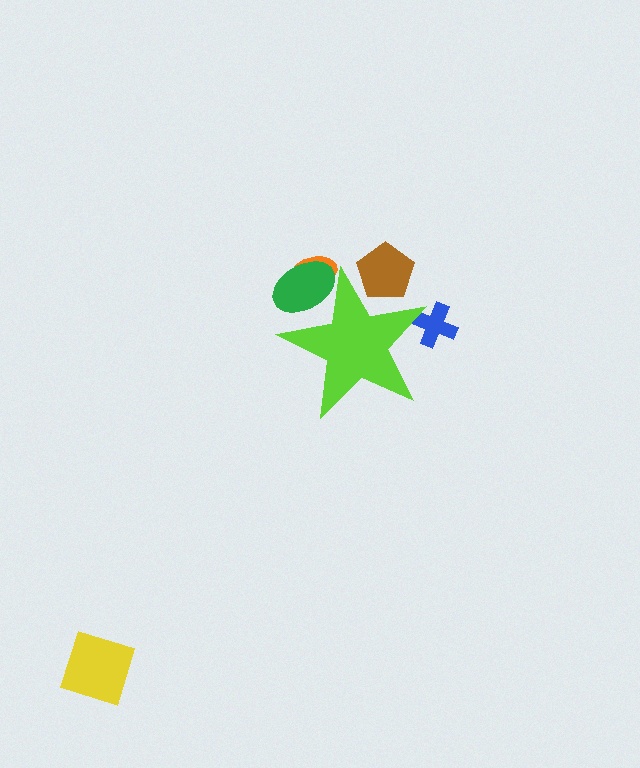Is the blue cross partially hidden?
Yes, the blue cross is partially hidden behind the lime star.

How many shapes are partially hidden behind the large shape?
4 shapes are partially hidden.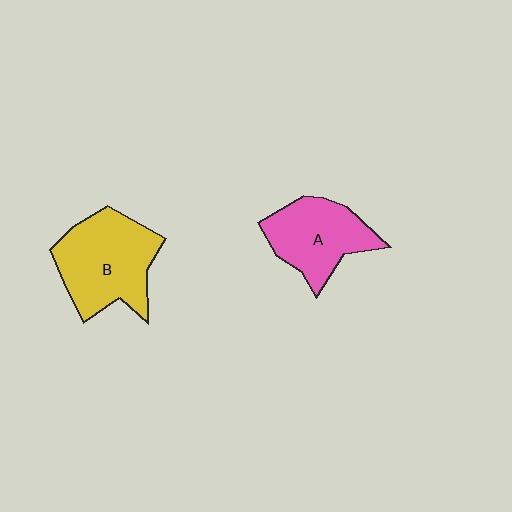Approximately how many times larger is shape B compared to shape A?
Approximately 1.3 times.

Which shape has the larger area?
Shape B (yellow).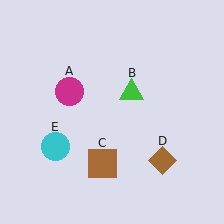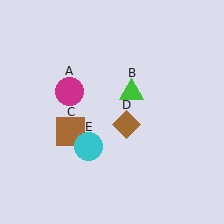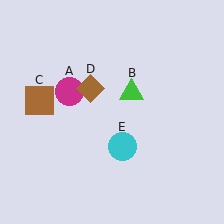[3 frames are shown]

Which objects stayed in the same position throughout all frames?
Magenta circle (object A) and green triangle (object B) remained stationary.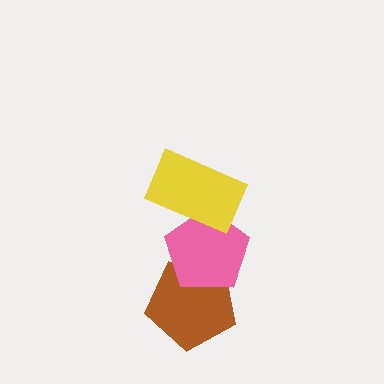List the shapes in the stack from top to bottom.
From top to bottom: the yellow rectangle, the pink pentagon, the brown pentagon.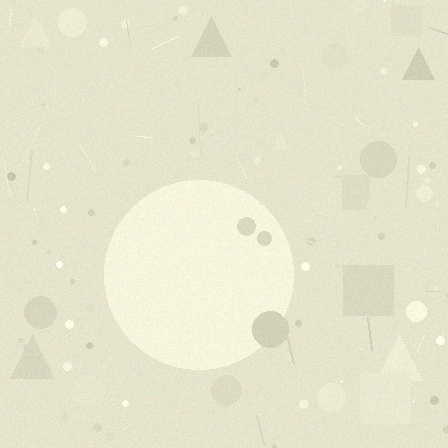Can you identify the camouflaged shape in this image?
The camouflaged shape is a circle.